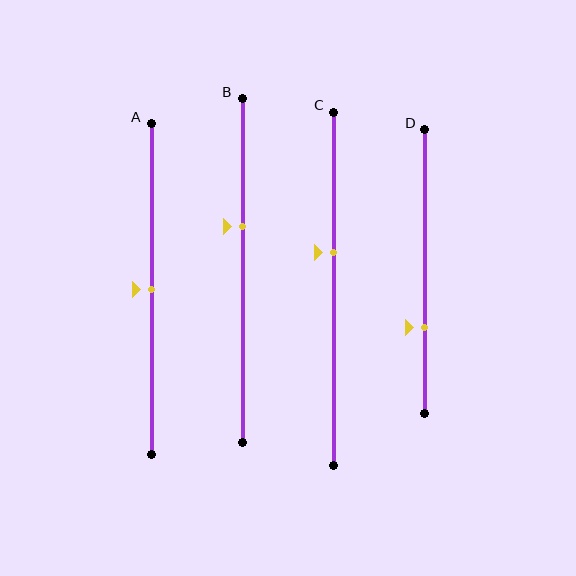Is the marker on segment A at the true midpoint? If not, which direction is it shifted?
Yes, the marker on segment A is at the true midpoint.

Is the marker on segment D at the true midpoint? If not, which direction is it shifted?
No, the marker on segment D is shifted downward by about 20% of the segment length.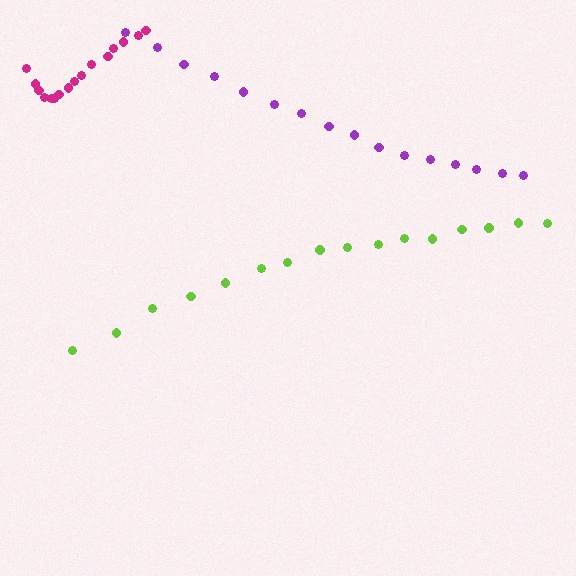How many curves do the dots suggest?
There are 3 distinct paths.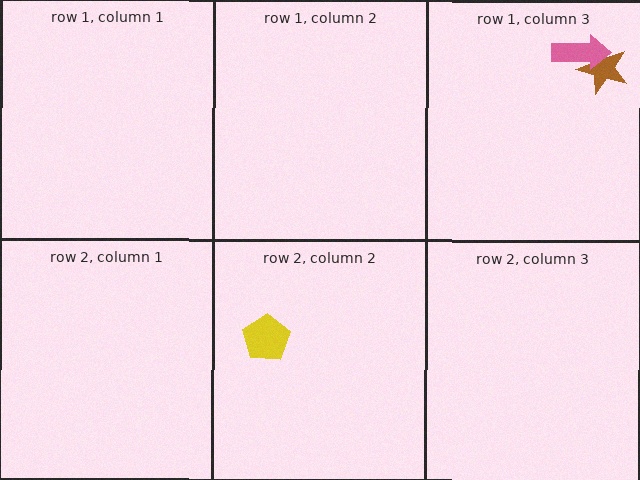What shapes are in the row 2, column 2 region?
The yellow pentagon.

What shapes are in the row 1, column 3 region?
The brown star, the pink arrow.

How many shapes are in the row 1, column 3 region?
2.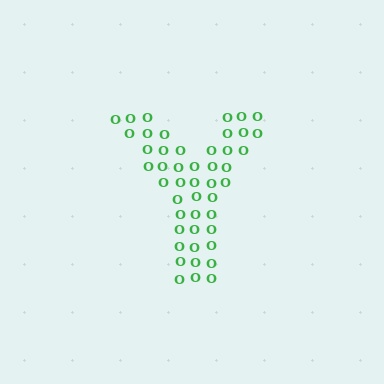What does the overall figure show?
The overall figure shows the letter Y.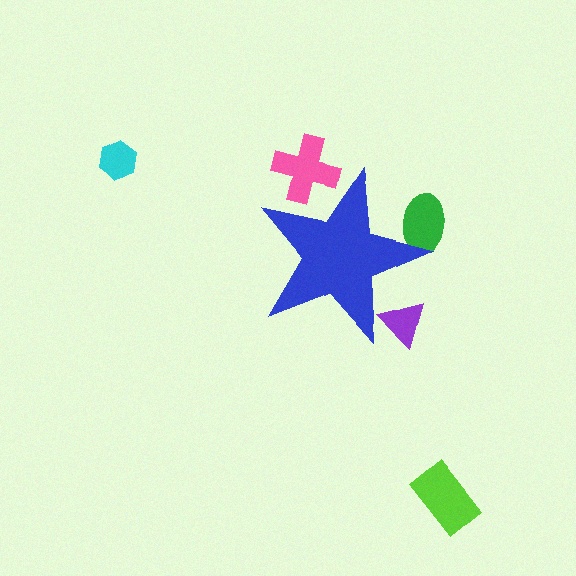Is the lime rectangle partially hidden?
No, the lime rectangle is fully visible.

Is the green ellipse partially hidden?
Yes, the green ellipse is partially hidden behind the blue star.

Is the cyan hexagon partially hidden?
No, the cyan hexagon is fully visible.